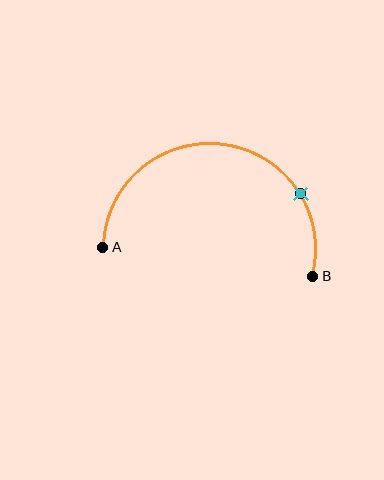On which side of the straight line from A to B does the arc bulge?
The arc bulges above the straight line connecting A and B.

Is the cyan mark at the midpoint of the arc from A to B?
No. The cyan mark lies on the arc but is closer to endpoint B. The arc midpoint would be at the point on the curve equidistant along the arc from both A and B.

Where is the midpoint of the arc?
The arc midpoint is the point on the curve farthest from the straight line joining A and B. It sits above that line.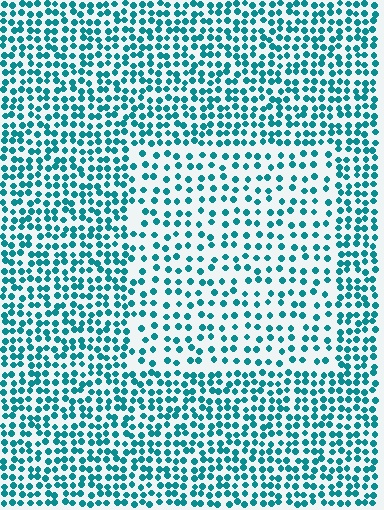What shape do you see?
I see a rectangle.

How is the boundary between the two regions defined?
The boundary is defined by a change in element density (approximately 1.8x ratio). All elements are the same color, size, and shape.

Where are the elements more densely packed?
The elements are more densely packed outside the rectangle boundary.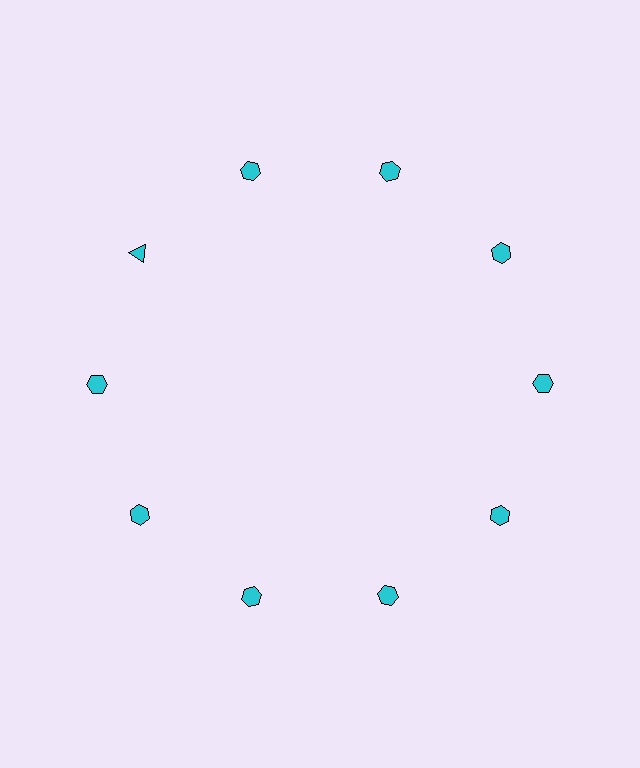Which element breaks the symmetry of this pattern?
The cyan triangle at roughly the 10 o'clock position breaks the symmetry. All other shapes are cyan hexagons.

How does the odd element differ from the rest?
It has a different shape: triangle instead of hexagon.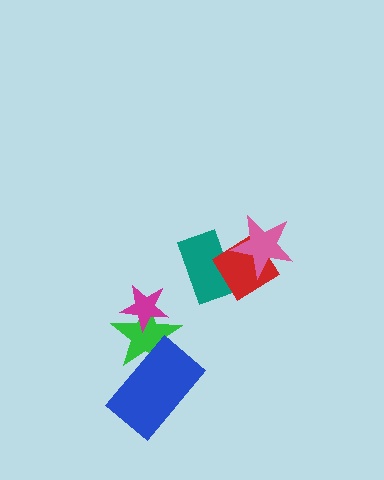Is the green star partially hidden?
Yes, it is partially covered by another shape.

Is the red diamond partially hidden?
Yes, it is partially covered by another shape.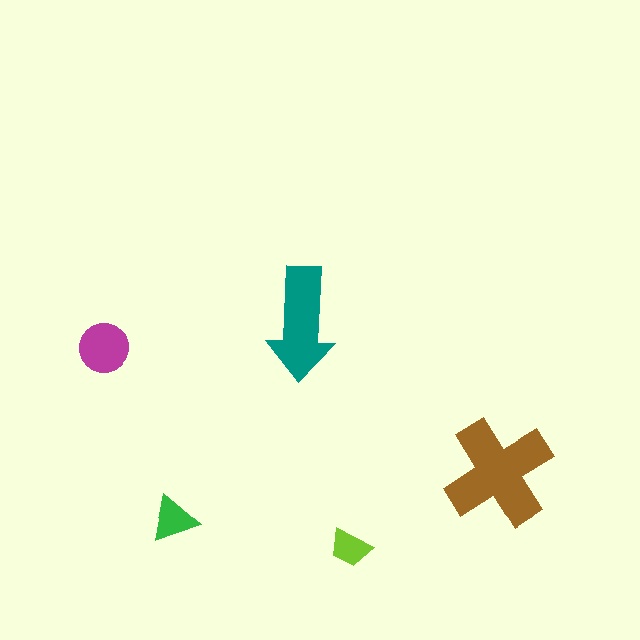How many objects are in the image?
There are 5 objects in the image.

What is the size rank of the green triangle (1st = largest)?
4th.